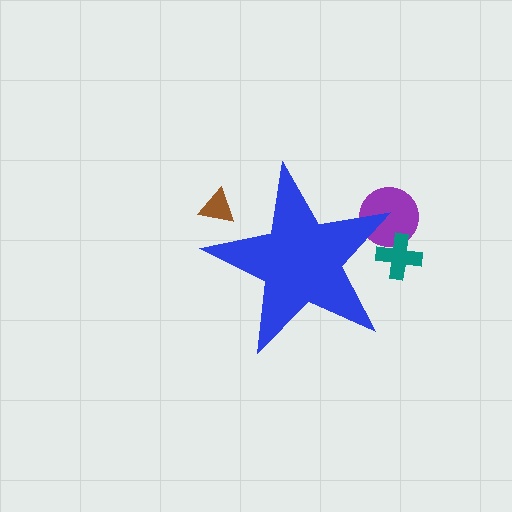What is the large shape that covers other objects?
A blue star.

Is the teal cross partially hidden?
Yes, the teal cross is partially hidden behind the blue star.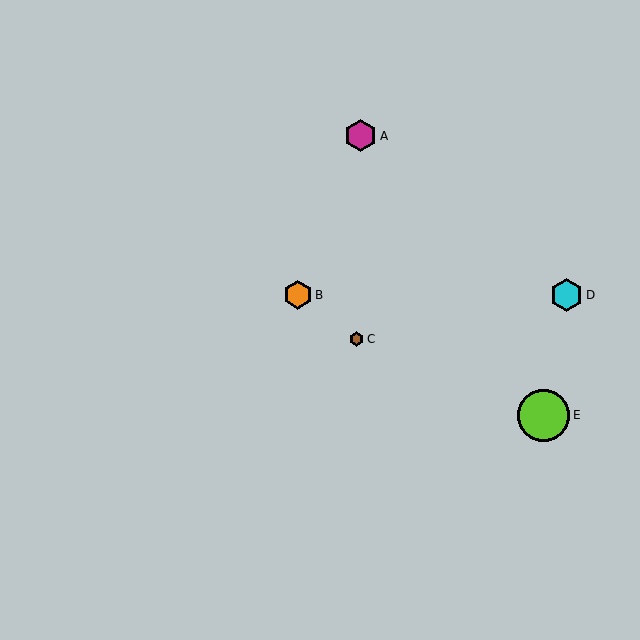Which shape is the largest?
The lime circle (labeled E) is the largest.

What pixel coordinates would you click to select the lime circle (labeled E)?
Click at (543, 415) to select the lime circle E.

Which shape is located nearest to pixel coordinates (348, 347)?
The brown hexagon (labeled C) at (356, 339) is nearest to that location.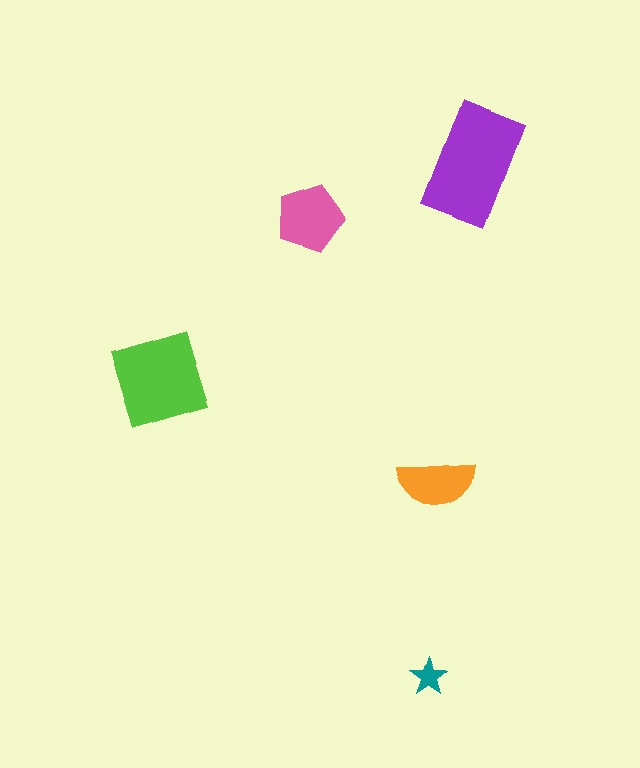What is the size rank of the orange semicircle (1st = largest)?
4th.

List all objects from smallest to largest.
The teal star, the orange semicircle, the pink pentagon, the lime square, the purple rectangle.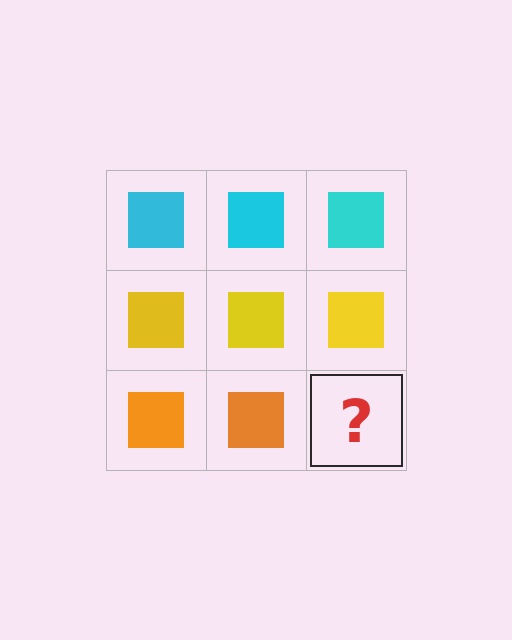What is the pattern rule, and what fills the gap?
The rule is that each row has a consistent color. The gap should be filled with an orange square.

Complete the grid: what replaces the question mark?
The question mark should be replaced with an orange square.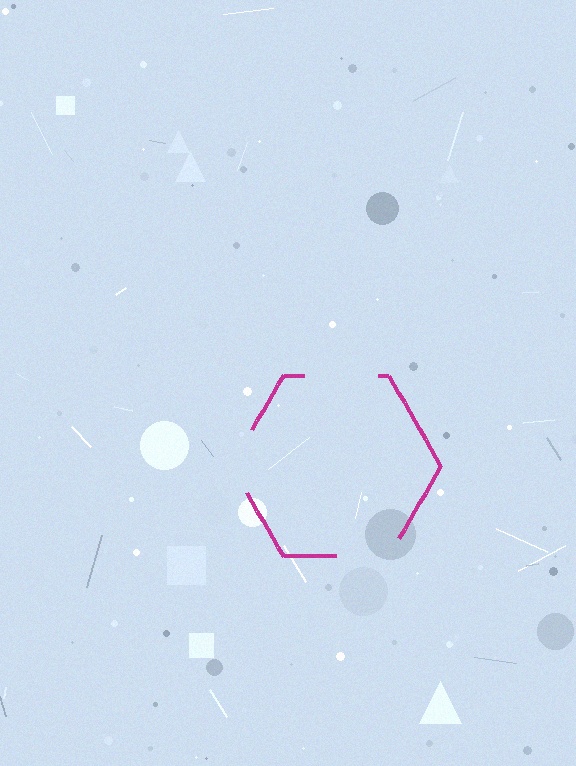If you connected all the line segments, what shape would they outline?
They would outline a hexagon.